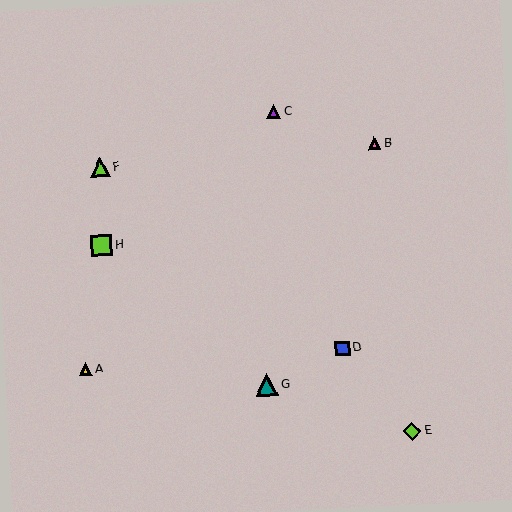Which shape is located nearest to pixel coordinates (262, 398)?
The teal triangle (labeled G) at (267, 385) is nearest to that location.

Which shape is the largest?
The teal triangle (labeled G) is the largest.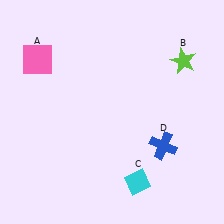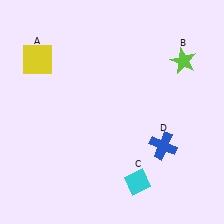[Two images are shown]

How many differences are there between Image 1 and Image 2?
There is 1 difference between the two images.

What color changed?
The square (A) changed from pink in Image 1 to yellow in Image 2.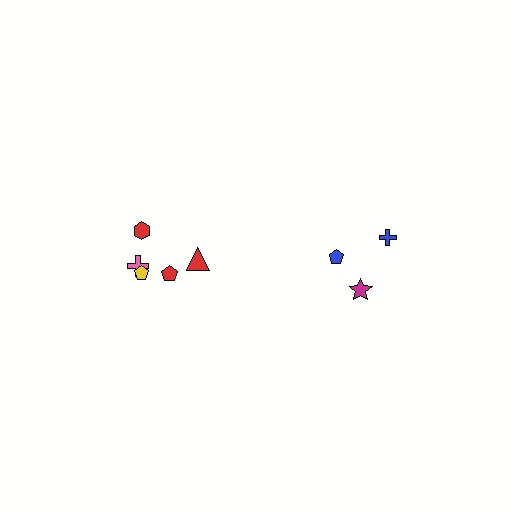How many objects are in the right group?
There are 3 objects.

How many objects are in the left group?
There are 5 objects.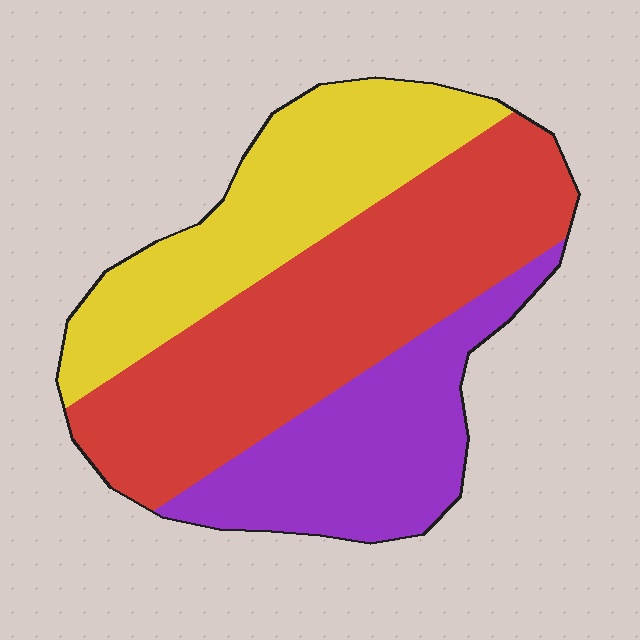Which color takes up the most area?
Red, at roughly 45%.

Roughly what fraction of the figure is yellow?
Yellow takes up about one third (1/3) of the figure.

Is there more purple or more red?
Red.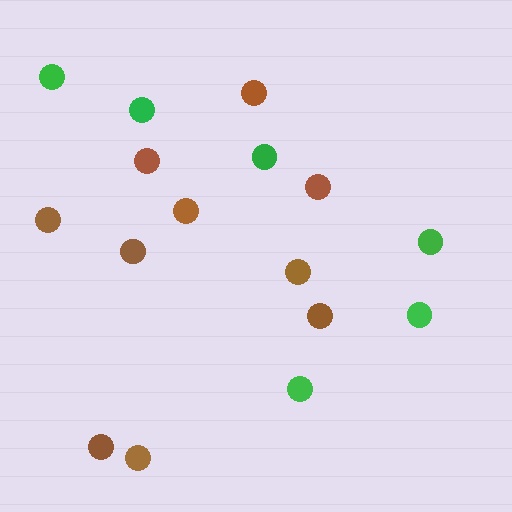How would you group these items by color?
There are 2 groups: one group of brown circles (10) and one group of green circles (6).